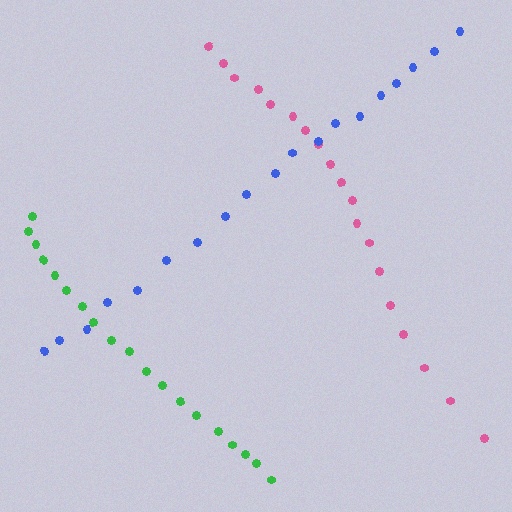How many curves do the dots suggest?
There are 3 distinct paths.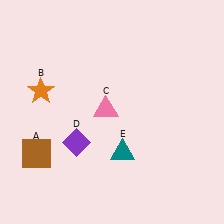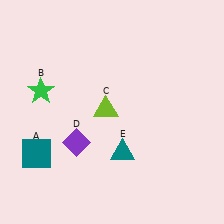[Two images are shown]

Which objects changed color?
A changed from brown to teal. B changed from orange to green. C changed from pink to lime.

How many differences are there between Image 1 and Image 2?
There are 3 differences between the two images.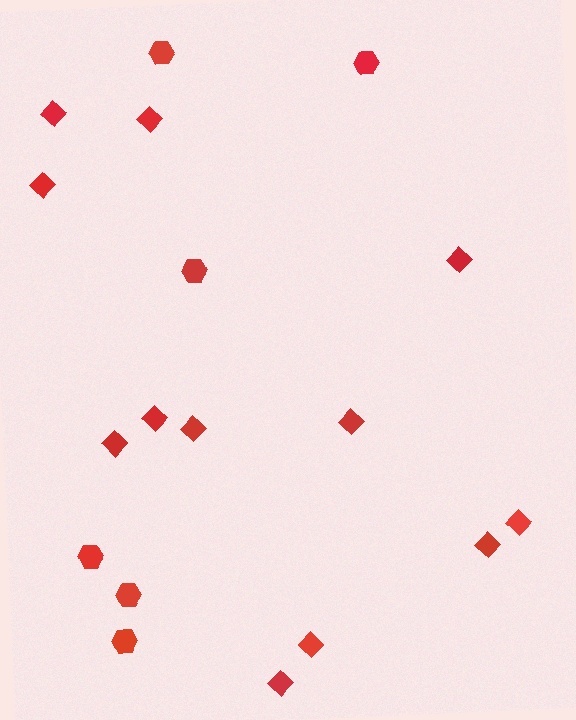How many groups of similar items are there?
There are 2 groups: one group of hexagons (6) and one group of diamonds (12).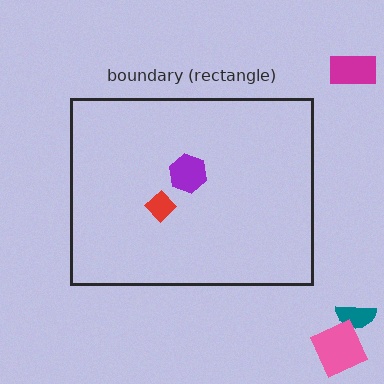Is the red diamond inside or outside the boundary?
Inside.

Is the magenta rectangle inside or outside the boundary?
Outside.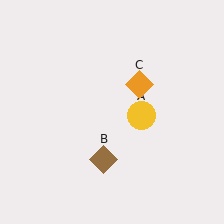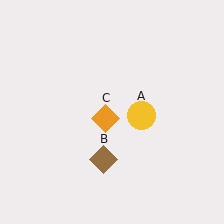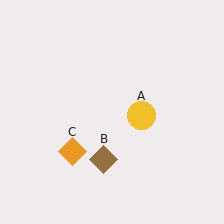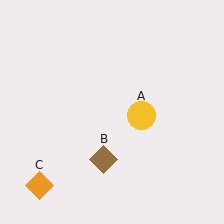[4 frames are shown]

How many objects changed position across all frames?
1 object changed position: orange diamond (object C).